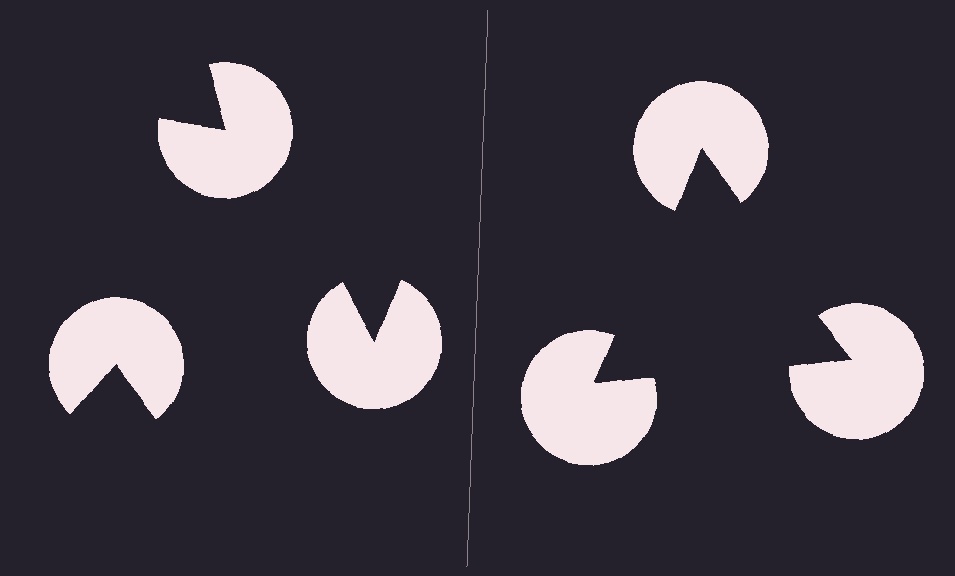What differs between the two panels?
The pac-man discs are positioned identically on both sides; only the wedge orientations differ. On the right they align to a triangle; on the left they are misaligned.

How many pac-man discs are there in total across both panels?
6 — 3 on each side.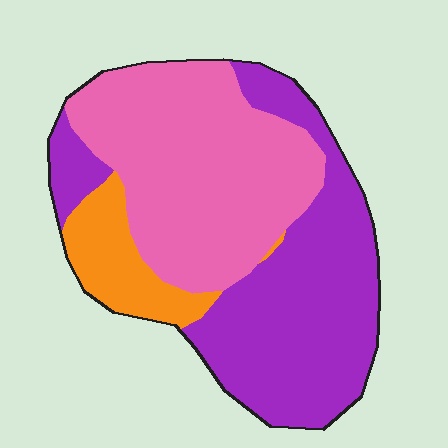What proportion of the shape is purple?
Purple covers roughly 45% of the shape.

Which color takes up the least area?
Orange, at roughly 10%.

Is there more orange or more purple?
Purple.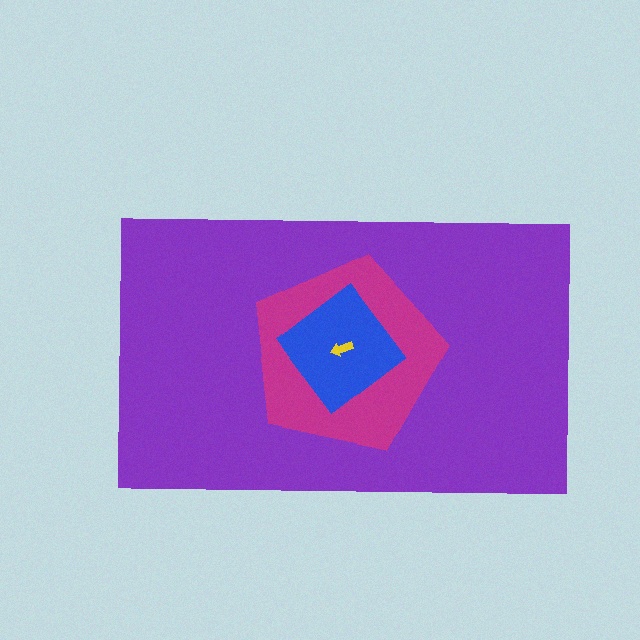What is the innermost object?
The yellow arrow.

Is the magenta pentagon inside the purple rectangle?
Yes.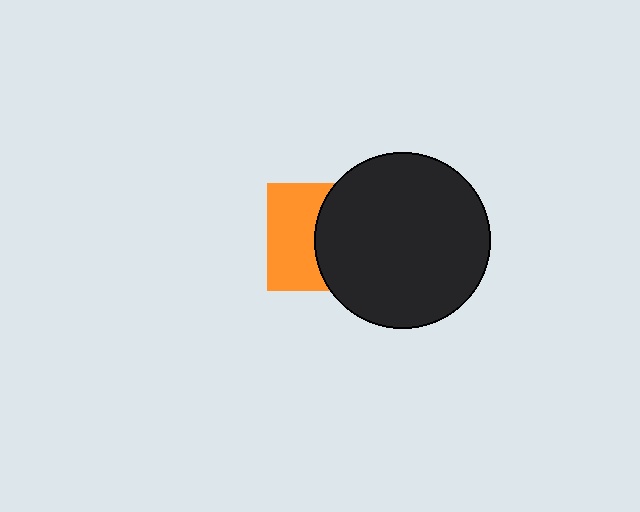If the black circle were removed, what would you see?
You would see the complete orange square.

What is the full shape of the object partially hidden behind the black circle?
The partially hidden object is an orange square.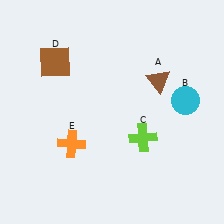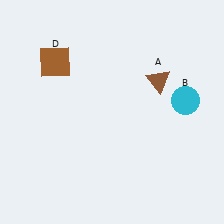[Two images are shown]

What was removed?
The lime cross (C), the orange cross (E) were removed in Image 2.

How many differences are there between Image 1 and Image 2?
There are 2 differences between the two images.